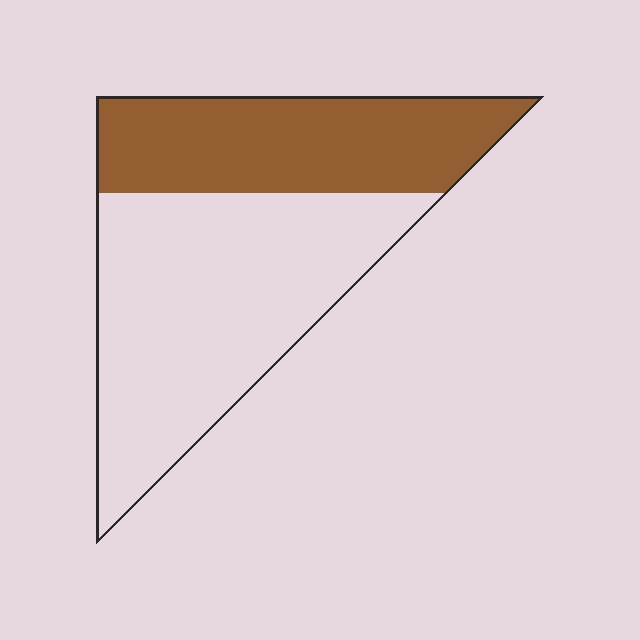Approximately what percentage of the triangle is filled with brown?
Approximately 40%.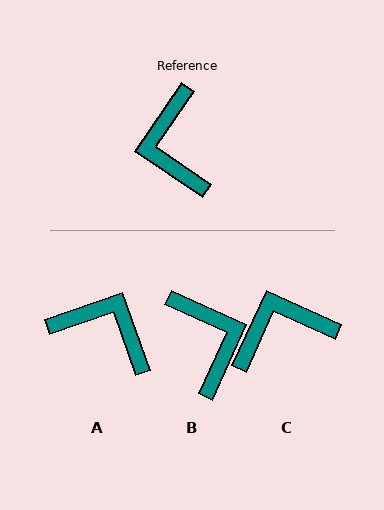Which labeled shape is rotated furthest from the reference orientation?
B, about 170 degrees away.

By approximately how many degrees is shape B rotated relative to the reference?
Approximately 170 degrees clockwise.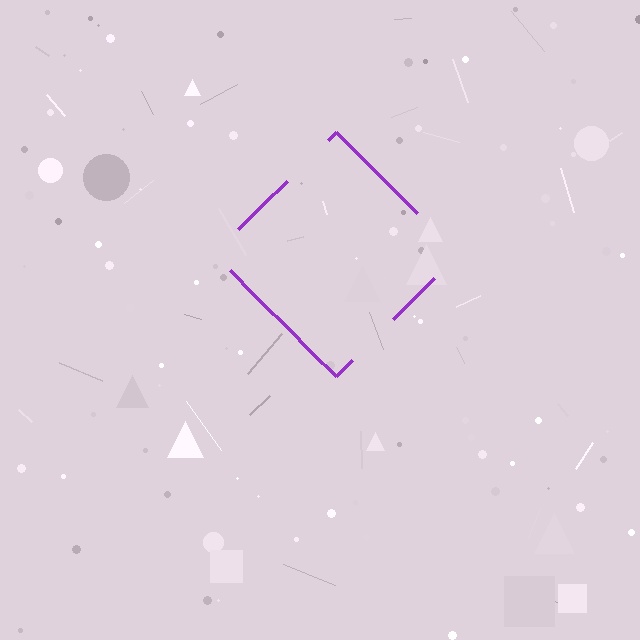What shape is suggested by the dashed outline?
The dashed outline suggests a diamond.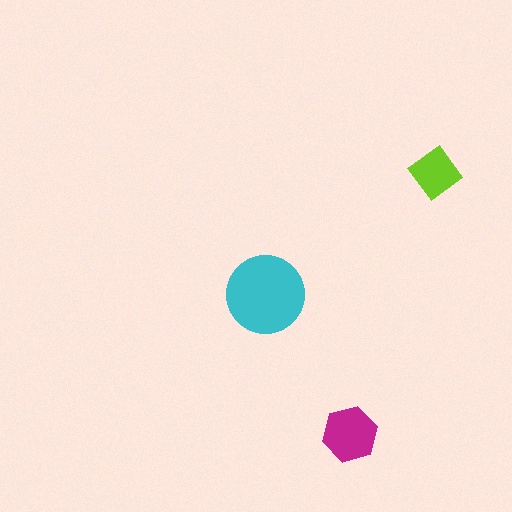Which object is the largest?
The cyan circle.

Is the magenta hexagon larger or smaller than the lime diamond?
Larger.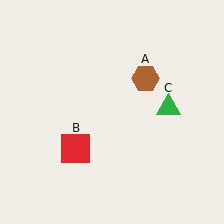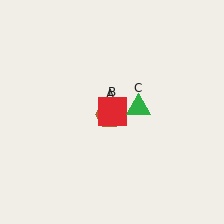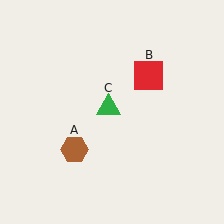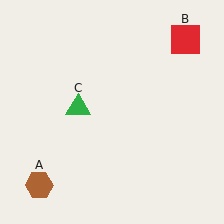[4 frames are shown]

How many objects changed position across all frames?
3 objects changed position: brown hexagon (object A), red square (object B), green triangle (object C).